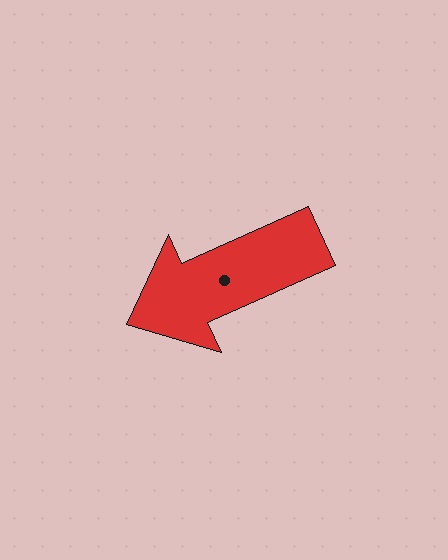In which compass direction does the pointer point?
Southwest.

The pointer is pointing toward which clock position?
Roughly 8 o'clock.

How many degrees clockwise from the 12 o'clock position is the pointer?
Approximately 246 degrees.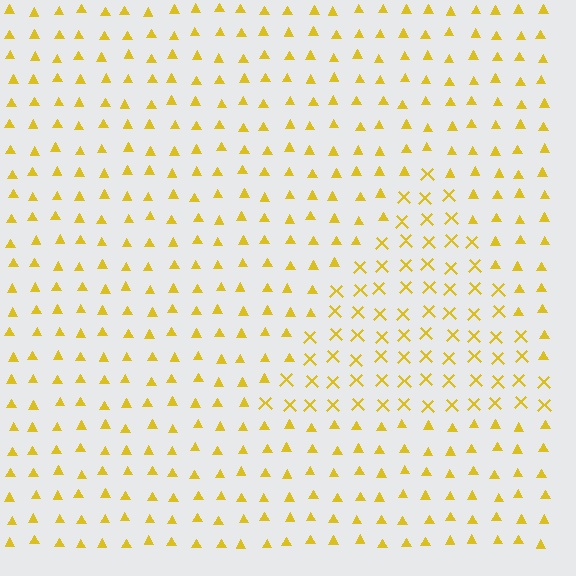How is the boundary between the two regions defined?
The boundary is defined by a change in element shape: X marks inside vs. triangles outside. All elements share the same color and spacing.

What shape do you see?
I see a triangle.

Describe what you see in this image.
The image is filled with small yellow elements arranged in a uniform grid. A triangle-shaped region contains X marks, while the surrounding area contains triangles. The boundary is defined purely by the change in element shape.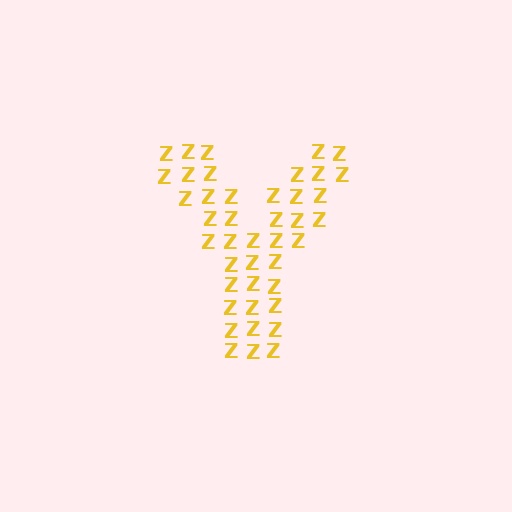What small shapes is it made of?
It is made of small letter Z's.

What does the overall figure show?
The overall figure shows the letter Y.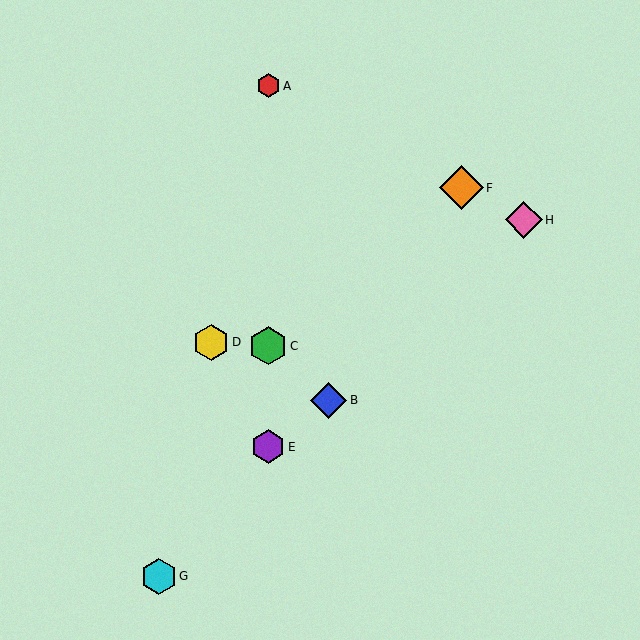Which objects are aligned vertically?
Objects A, C, E are aligned vertically.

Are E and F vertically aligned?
No, E is at x≈268 and F is at x≈461.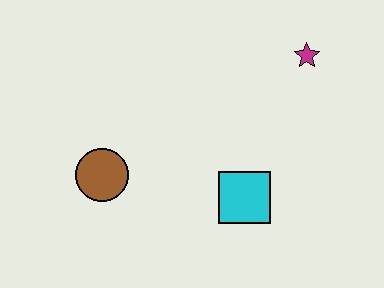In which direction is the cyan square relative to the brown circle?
The cyan square is to the right of the brown circle.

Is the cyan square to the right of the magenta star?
No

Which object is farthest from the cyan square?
The magenta star is farthest from the cyan square.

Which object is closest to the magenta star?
The cyan square is closest to the magenta star.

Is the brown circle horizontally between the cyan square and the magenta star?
No